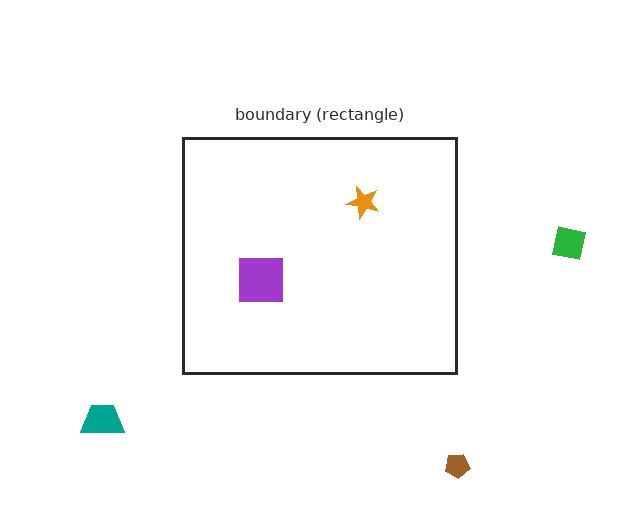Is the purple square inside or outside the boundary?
Inside.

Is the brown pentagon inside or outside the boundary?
Outside.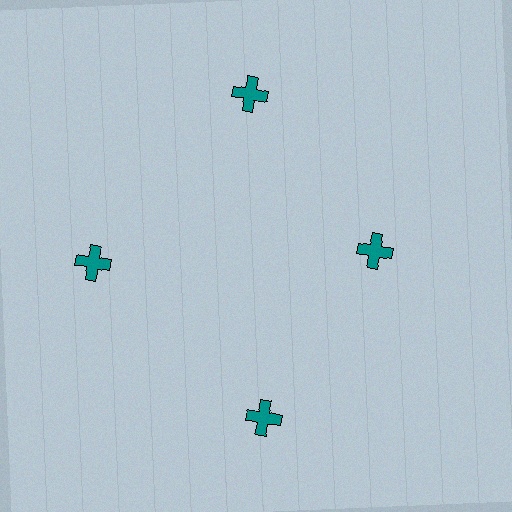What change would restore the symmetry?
The symmetry would be restored by moving it outward, back onto the ring so that all 4 crosses sit at equal angles and equal distance from the center.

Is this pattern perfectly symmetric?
No. The 4 teal crosses are arranged in a ring, but one element near the 3 o'clock position is pulled inward toward the center, breaking the 4-fold rotational symmetry.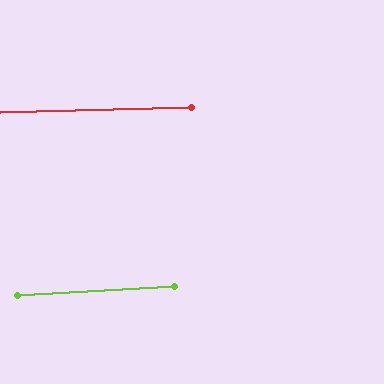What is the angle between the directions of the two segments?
Approximately 2 degrees.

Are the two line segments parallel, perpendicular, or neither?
Parallel — their directions differ by only 1.7°.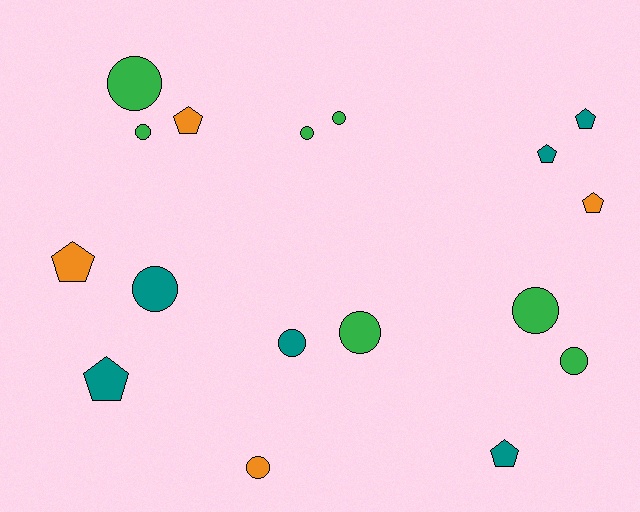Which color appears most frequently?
Green, with 7 objects.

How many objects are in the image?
There are 17 objects.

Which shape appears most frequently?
Circle, with 10 objects.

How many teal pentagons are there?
There are 4 teal pentagons.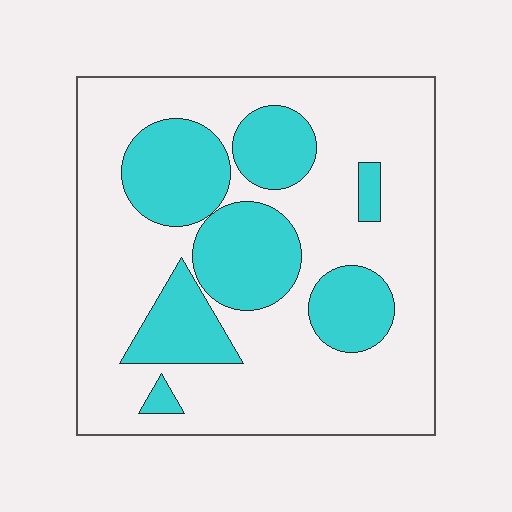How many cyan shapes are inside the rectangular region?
7.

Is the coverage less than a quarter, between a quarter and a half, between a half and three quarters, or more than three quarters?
Between a quarter and a half.